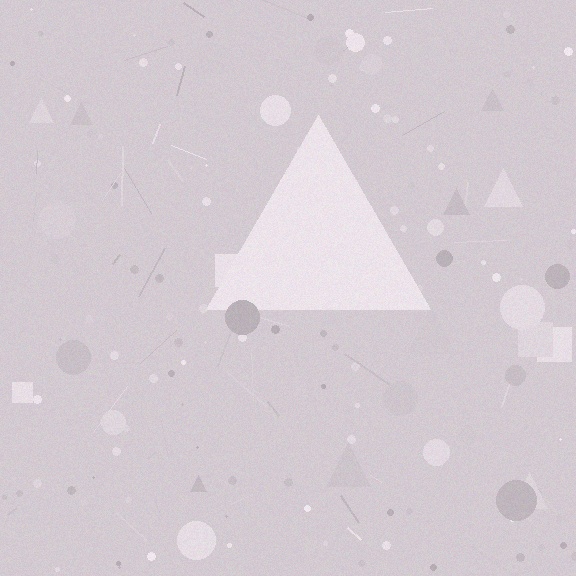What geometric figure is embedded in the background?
A triangle is embedded in the background.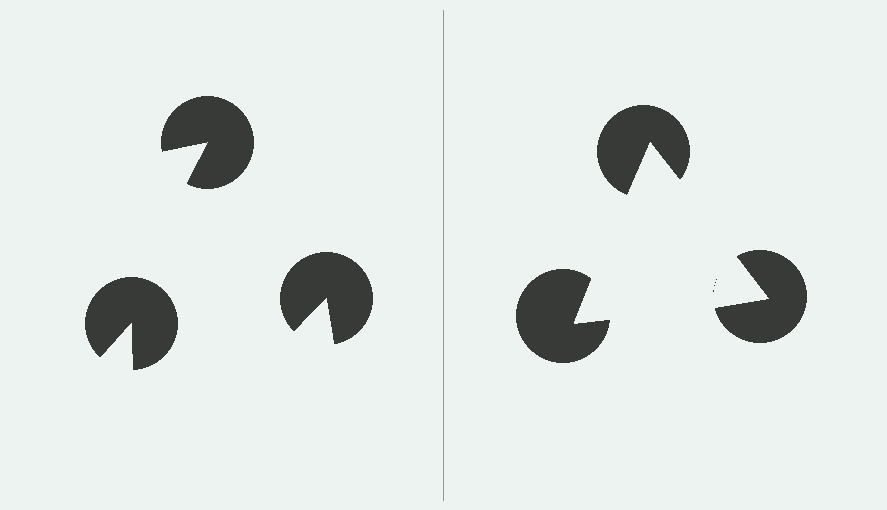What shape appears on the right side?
An illusory triangle.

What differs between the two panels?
The pac-man discs are positioned identically on both sides; only the wedge orientations differ. On the right they align to a triangle; on the left they are misaligned.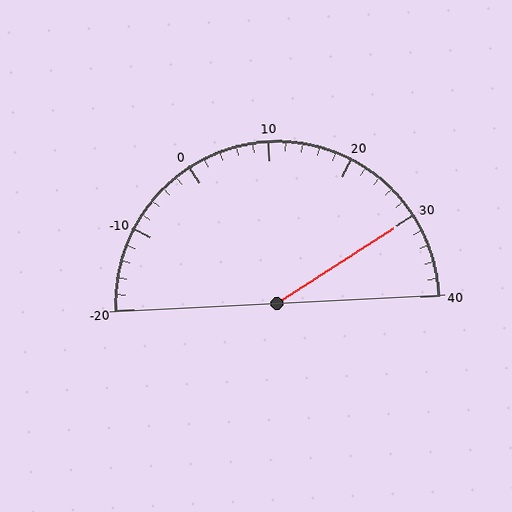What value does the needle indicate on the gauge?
The needle indicates approximately 30.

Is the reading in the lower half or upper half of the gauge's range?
The reading is in the upper half of the range (-20 to 40).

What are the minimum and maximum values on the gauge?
The gauge ranges from -20 to 40.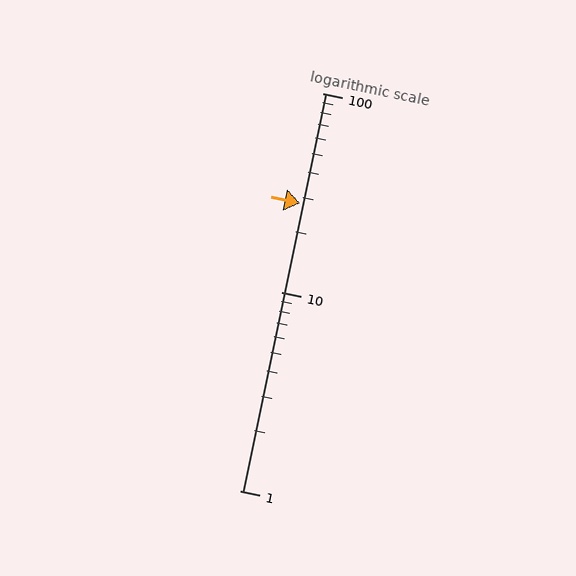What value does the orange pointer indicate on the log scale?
The pointer indicates approximately 28.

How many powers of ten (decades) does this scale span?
The scale spans 2 decades, from 1 to 100.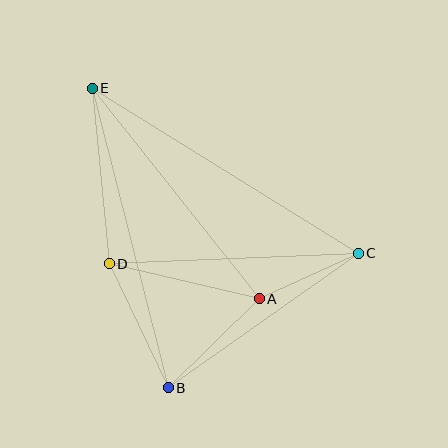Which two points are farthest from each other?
Points C and E are farthest from each other.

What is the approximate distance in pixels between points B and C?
The distance between B and C is approximately 233 pixels.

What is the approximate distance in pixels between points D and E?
The distance between D and E is approximately 176 pixels.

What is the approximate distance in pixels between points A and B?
The distance between A and B is approximately 127 pixels.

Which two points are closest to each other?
Points A and C are closest to each other.